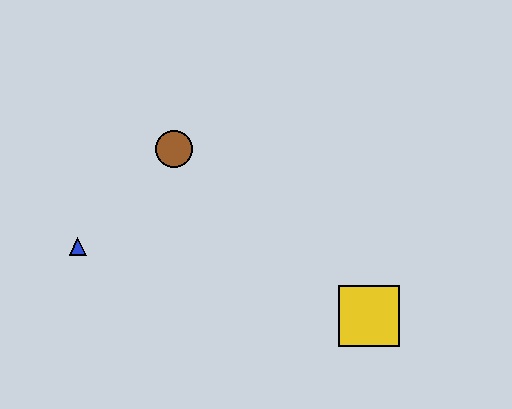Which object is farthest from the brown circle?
The yellow square is farthest from the brown circle.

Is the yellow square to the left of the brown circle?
No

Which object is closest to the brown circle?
The blue triangle is closest to the brown circle.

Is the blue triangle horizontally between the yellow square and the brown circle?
No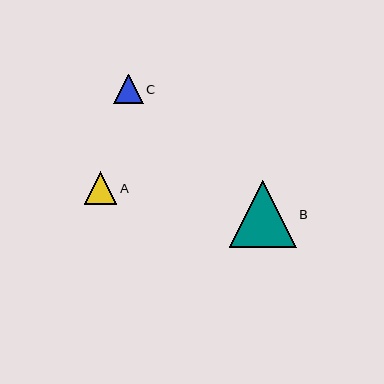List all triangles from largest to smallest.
From largest to smallest: B, A, C.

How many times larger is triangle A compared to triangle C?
Triangle A is approximately 1.1 times the size of triangle C.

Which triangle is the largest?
Triangle B is the largest with a size of approximately 67 pixels.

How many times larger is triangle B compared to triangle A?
Triangle B is approximately 2.0 times the size of triangle A.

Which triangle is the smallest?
Triangle C is the smallest with a size of approximately 30 pixels.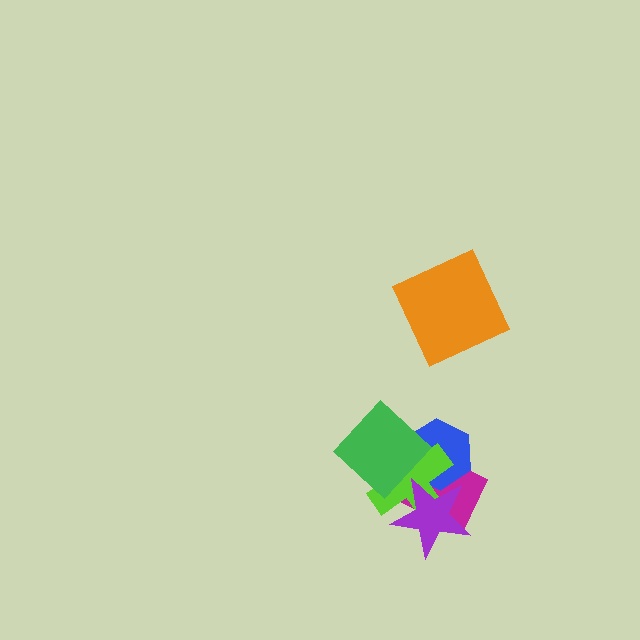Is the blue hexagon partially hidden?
Yes, it is partially covered by another shape.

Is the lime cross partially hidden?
Yes, it is partially covered by another shape.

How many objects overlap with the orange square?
0 objects overlap with the orange square.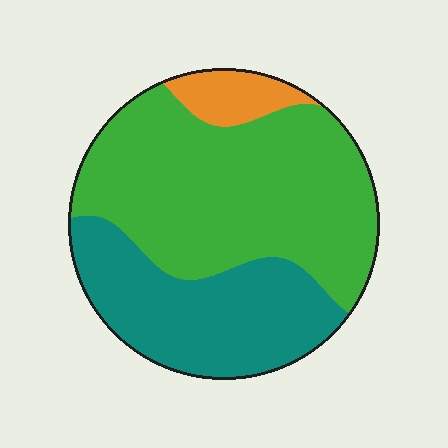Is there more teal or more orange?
Teal.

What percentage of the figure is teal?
Teal takes up about one third (1/3) of the figure.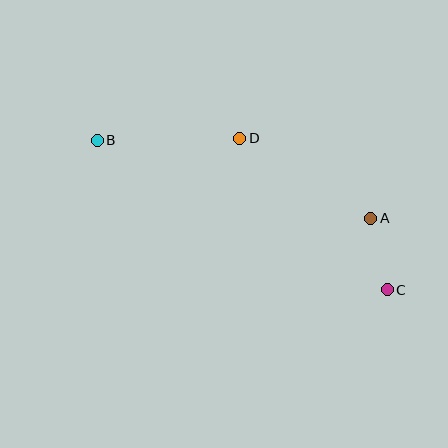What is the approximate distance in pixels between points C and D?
The distance between C and D is approximately 211 pixels.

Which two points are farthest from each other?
Points B and C are farthest from each other.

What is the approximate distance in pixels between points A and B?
The distance between A and B is approximately 285 pixels.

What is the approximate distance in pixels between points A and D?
The distance between A and D is approximately 154 pixels.